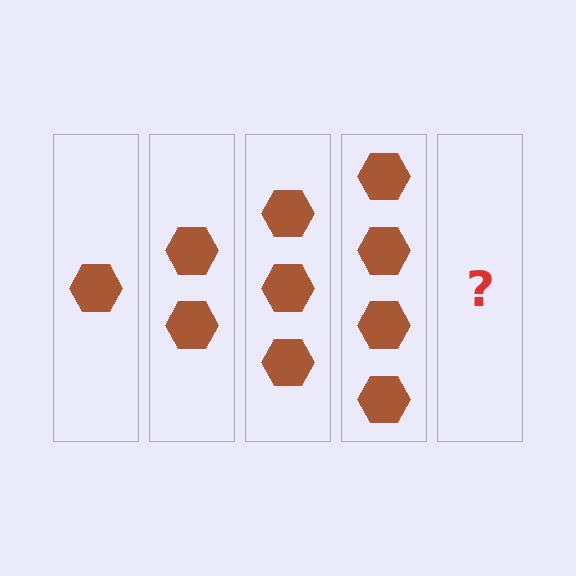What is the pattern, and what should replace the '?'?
The pattern is that each step adds one more hexagon. The '?' should be 5 hexagons.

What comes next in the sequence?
The next element should be 5 hexagons.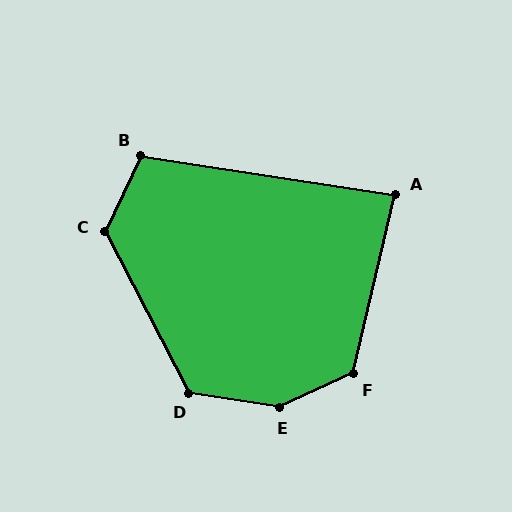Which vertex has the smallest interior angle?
A, at approximately 85 degrees.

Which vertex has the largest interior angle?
E, at approximately 147 degrees.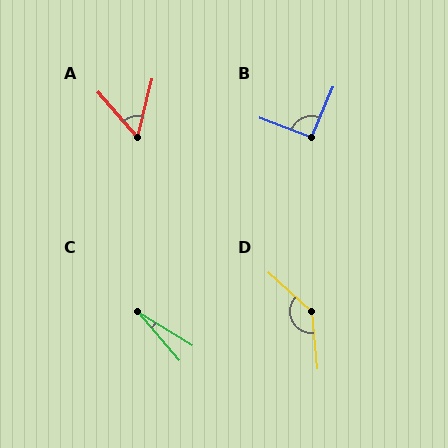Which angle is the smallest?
C, at approximately 19 degrees.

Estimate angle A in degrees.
Approximately 55 degrees.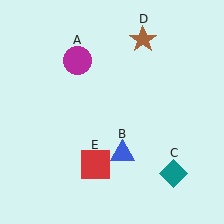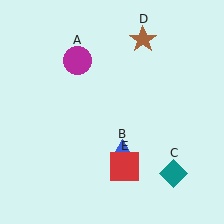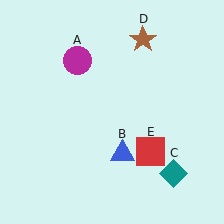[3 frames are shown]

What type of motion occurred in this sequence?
The red square (object E) rotated counterclockwise around the center of the scene.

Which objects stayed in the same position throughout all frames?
Magenta circle (object A) and blue triangle (object B) and teal diamond (object C) and brown star (object D) remained stationary.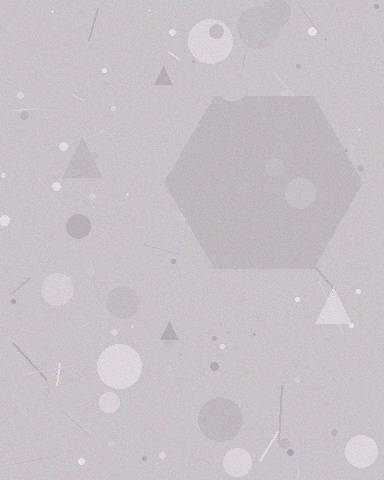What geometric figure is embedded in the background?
A hexagon is embedded in the background.